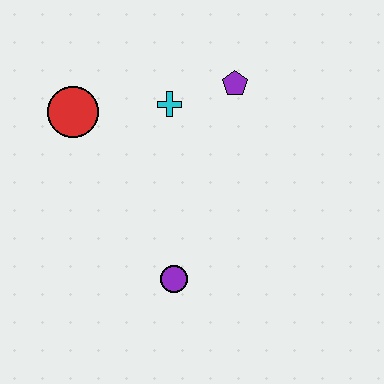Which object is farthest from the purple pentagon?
The purple circle is farthest from the purple pentagon.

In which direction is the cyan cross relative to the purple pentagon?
The cyan cross is to the left of the purple pentagon.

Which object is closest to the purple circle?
The cyan cross is closest to the purple circle.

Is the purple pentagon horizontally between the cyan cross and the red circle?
No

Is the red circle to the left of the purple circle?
Yes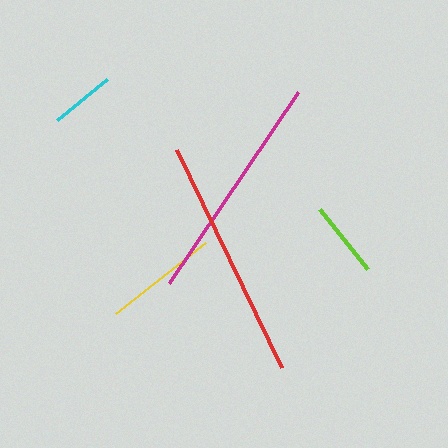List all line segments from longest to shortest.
From longest to shortest: red, magenta, yellow, lime, cyan.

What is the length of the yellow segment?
The yellow segment is approximately 115 pixels long.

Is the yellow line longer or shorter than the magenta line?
The magenta line is longer than the yellow line.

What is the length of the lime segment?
The lime segment is approximately 78 pixels long.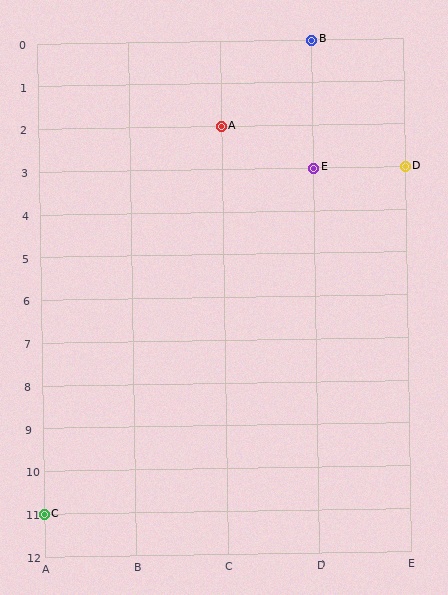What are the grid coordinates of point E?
Point E is at grid coordinates (D, 3).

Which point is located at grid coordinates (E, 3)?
Point D is at (E, 3).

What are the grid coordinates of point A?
Point A is at grid coordinates (C, 2).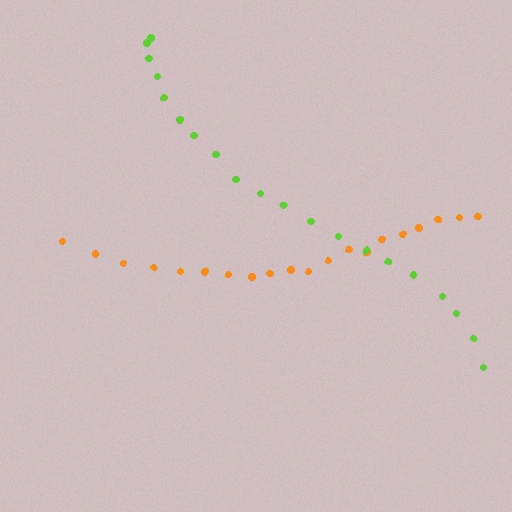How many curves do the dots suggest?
There are 2 distinct paths.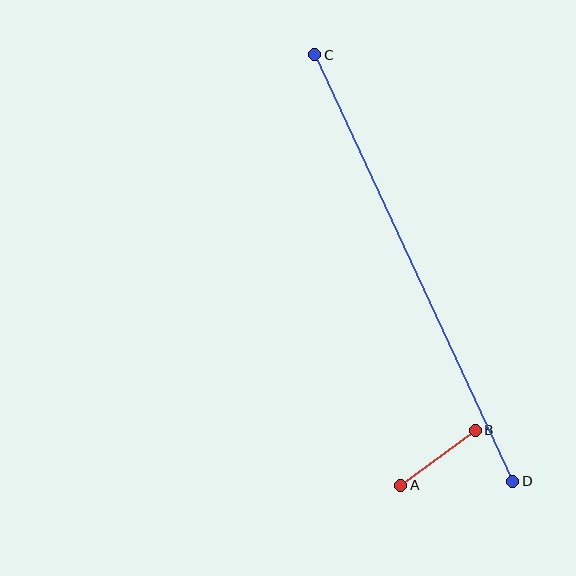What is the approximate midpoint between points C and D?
The midpoint is at approximately (414, 268) pixels.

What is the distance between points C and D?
The distance is approximately 470 pixels.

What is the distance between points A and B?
The distance is approximately 93 pixels.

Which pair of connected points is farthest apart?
Points C and D are farthest apart.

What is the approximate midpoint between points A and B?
The midpoint is at approximately (438, 458) pixels.